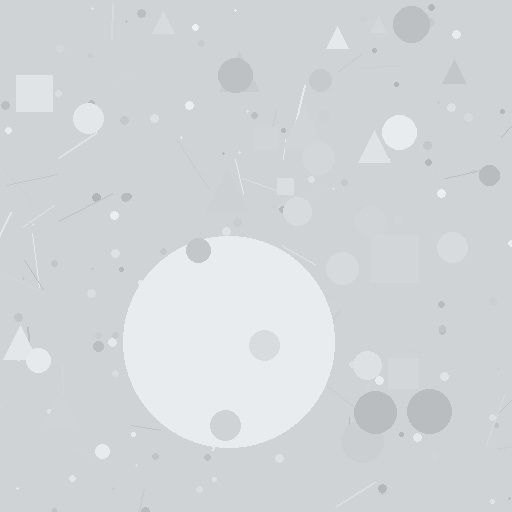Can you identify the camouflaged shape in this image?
The camouflaged shape is a circle.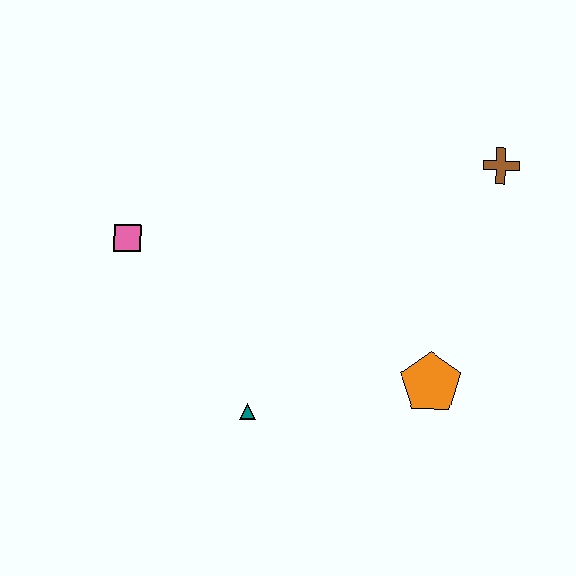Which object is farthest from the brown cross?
The pink square is farthest from the brown cross.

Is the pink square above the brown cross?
No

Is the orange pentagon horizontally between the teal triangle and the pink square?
No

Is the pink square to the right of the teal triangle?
No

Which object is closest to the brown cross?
The orange pentagon is closest to the brown cross.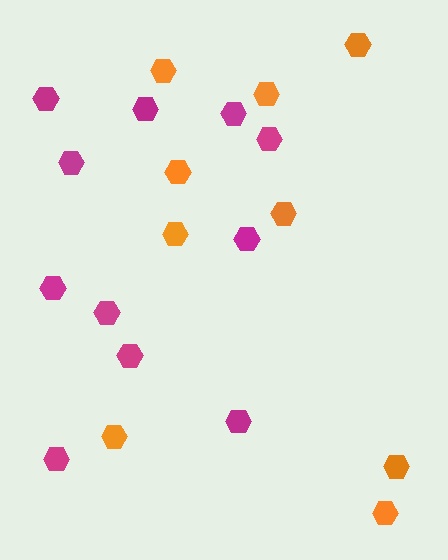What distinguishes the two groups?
There are 2 groups: one group of magenta hexagons (11) and one group of orange hexagons (9).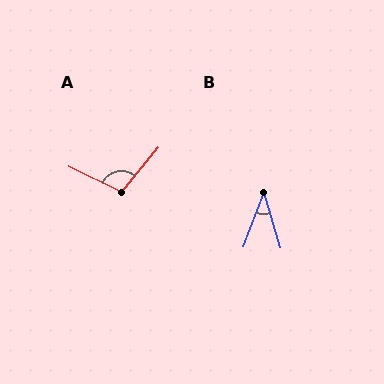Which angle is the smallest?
B, at approximately 37 degrees.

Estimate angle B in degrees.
Approximately 37 degrees.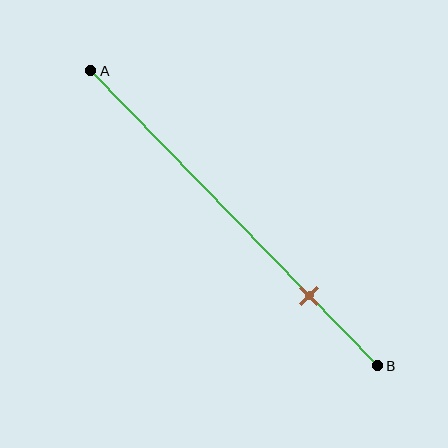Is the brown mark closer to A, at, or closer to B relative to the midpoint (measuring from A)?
The brown mark is closer to point B than the midpoint of segment AB.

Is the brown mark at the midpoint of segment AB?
No, the mark is at about 75% from A, not at the 50% midpoint.